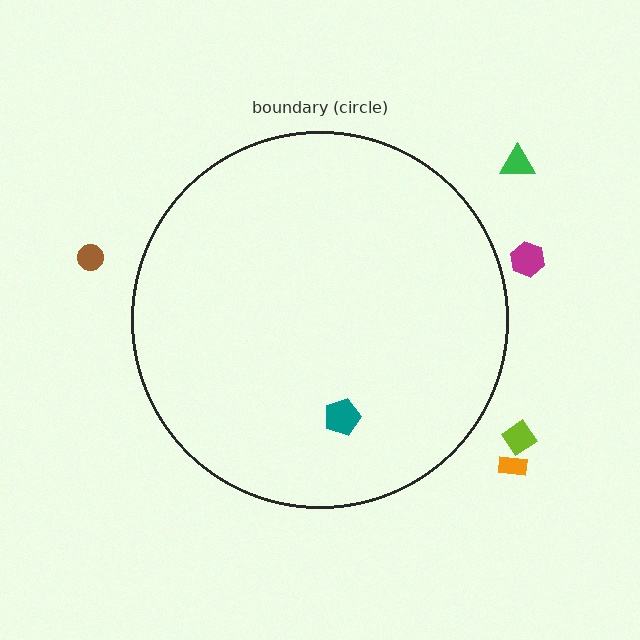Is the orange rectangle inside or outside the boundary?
Outside.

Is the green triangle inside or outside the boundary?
Outside.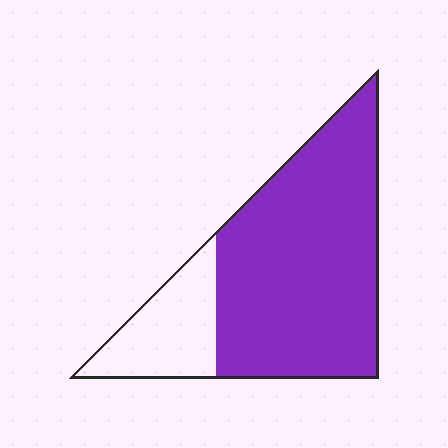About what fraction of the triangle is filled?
About three quarters (3/4).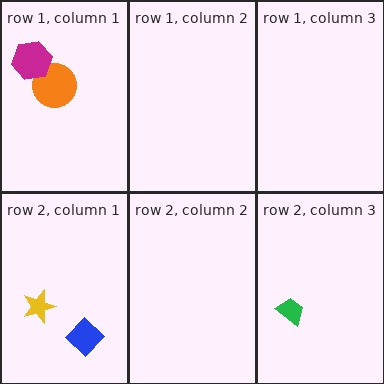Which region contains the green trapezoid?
The row 2, column 3 region.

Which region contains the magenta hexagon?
The row 1, column 1 region.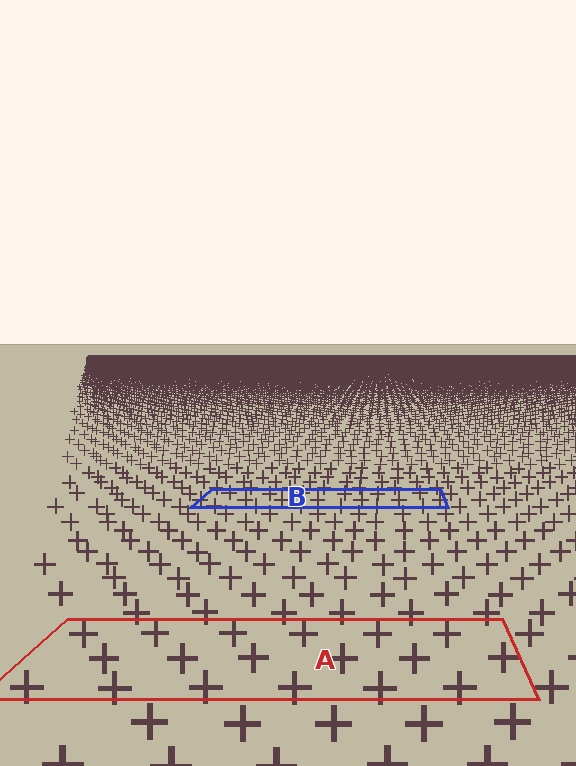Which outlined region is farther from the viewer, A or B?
Region B is farther from the viewer — the texture elements inside it appear smaller and more densely packed.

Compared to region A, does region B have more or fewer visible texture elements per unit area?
Region B has more texture elements per unit area — they are packed more densely because it is farther away.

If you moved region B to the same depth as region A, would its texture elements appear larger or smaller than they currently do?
They would appear larger. At a closer depth, the same texture elements are projected at a bigger on-screen size.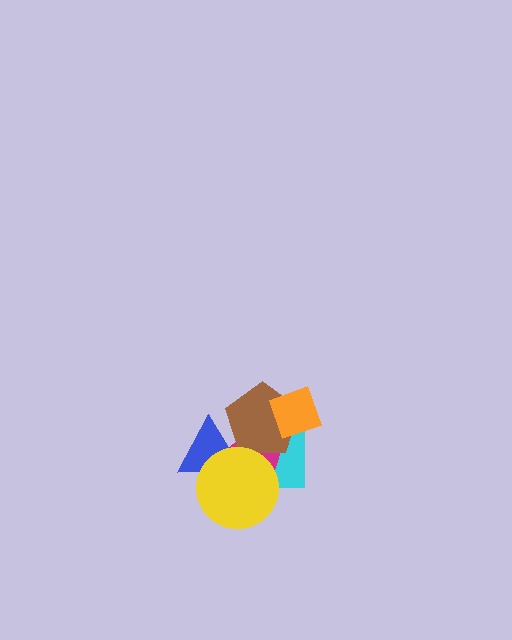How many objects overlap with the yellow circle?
4 objects overlap with the yellow circle.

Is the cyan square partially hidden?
Yes, it is partially covered by another shape.